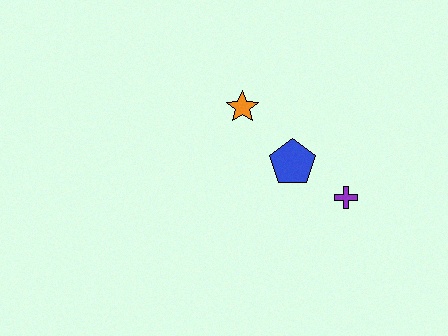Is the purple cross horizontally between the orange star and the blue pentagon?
No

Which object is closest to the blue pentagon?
The purple cross is closest to the blue pentagon.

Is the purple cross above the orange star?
No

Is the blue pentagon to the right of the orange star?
Yes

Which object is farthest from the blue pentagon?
The orange star is farthest from the blue pentagon.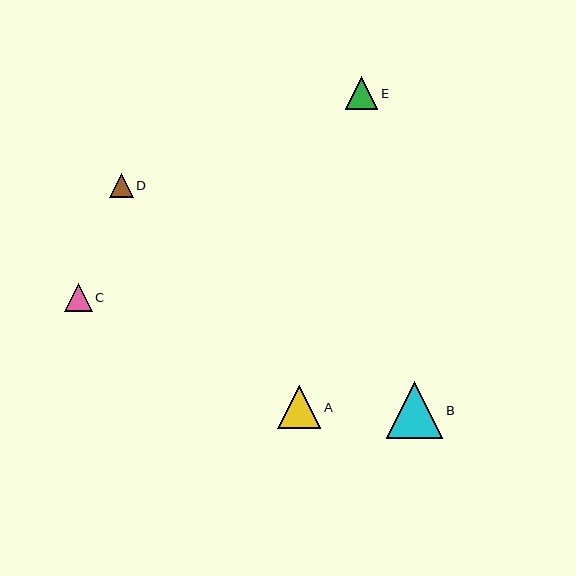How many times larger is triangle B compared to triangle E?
Triangle B is approximately 1.7 times the size of triangle E.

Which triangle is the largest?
Triangle B is the largest with a size of approximately 56 pixels.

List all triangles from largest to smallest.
From largest to smallest: B, A, E, C, D.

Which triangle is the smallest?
Triangle D is the smallest with a size of approximately 24 pixels.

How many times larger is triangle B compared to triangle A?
Triangle B is approximately 1.3 times the size of triangle A.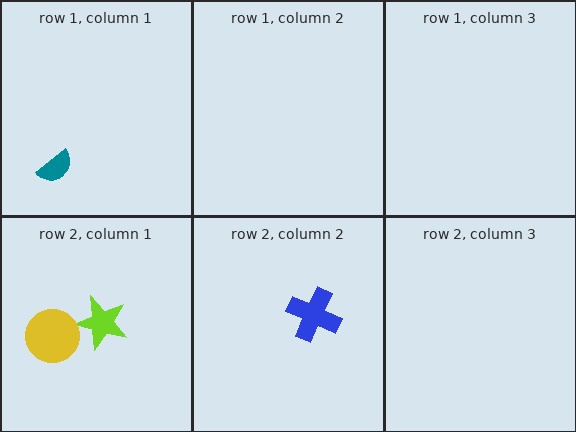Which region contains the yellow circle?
The row 2, column 1 region.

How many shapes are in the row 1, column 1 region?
1.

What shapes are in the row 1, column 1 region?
The teal semicircle.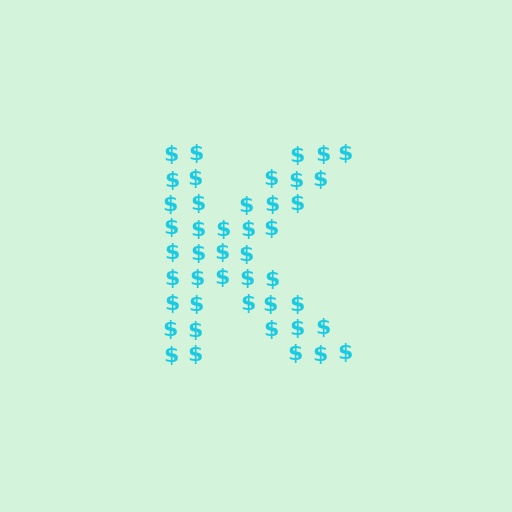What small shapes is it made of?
It is made of small dollar signs.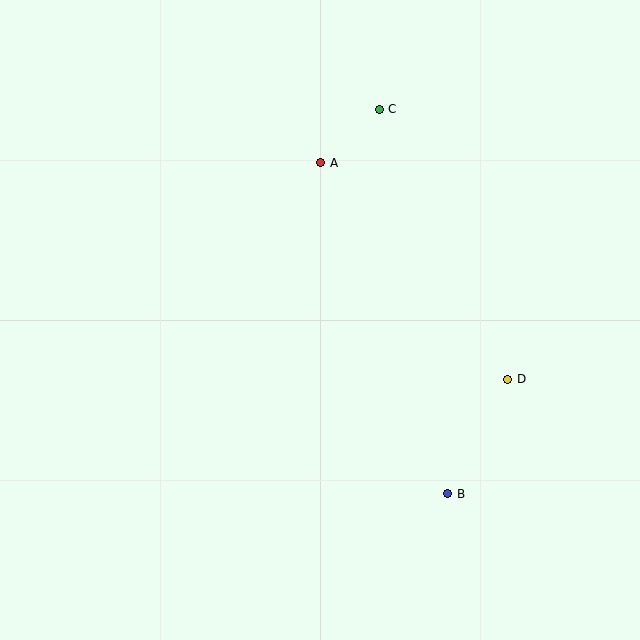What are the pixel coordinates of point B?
Point B is at (448, 494).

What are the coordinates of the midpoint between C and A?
The midpoint between C and A is at (350, 136).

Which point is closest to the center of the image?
Point A at (321, 163) is closest to the center.